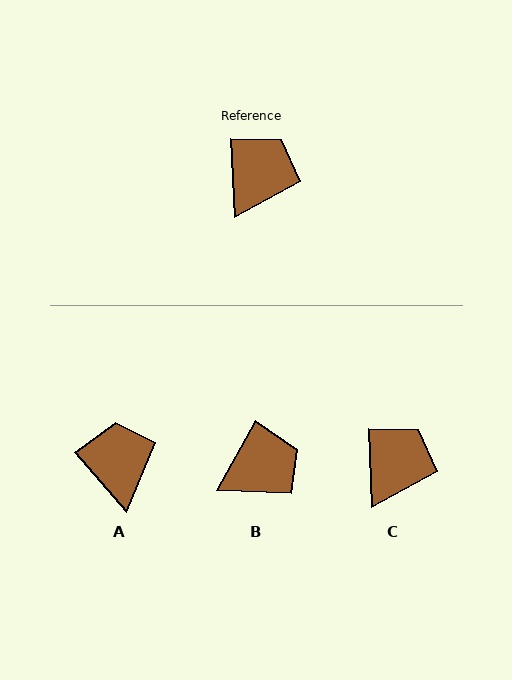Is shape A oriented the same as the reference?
No, it is off by about 38 degrees.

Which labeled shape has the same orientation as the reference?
C.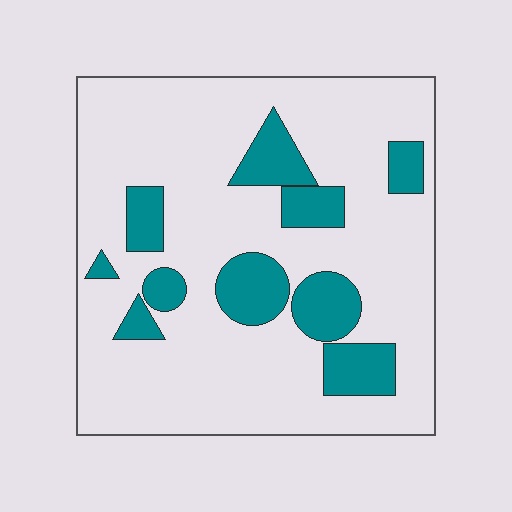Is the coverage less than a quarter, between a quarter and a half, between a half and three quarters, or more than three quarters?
Less than a quarter.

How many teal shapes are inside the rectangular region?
10.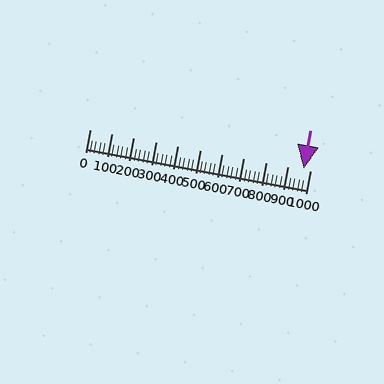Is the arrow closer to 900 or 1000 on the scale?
The arrow is closer to 1000.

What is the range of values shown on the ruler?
The ruler shows values from 0 to 1000.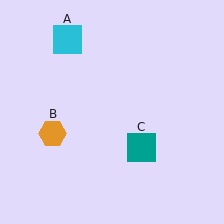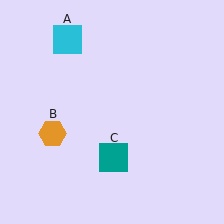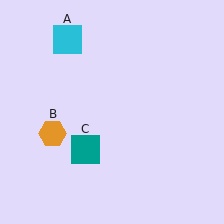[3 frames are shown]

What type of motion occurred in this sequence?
The teal square (object C) rotated clockwise around the center of the scene.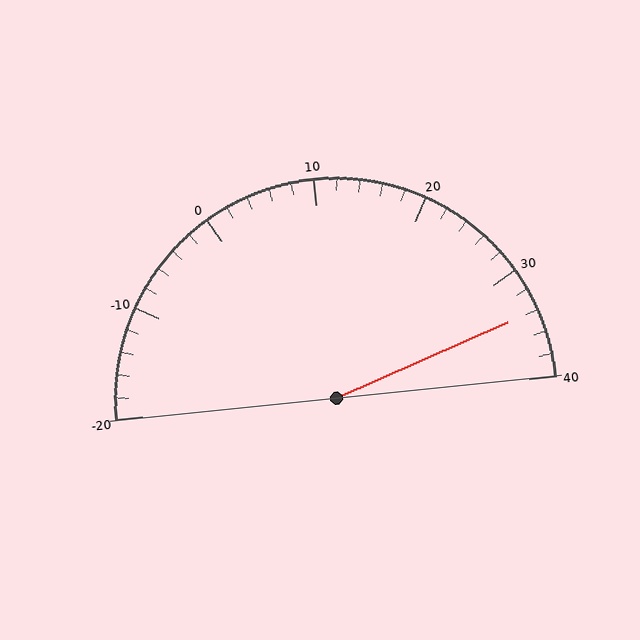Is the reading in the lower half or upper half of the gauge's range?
The reading is in the upper half of the range (-20 to 40).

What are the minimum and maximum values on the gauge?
The gauge ranges from -20 to 40.